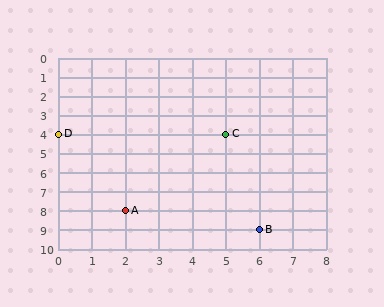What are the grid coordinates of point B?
Point B is at grid coordinates (6, 9).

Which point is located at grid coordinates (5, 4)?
Point C is at (5, 4).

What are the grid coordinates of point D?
Point D is at grid coordinates (0, 4).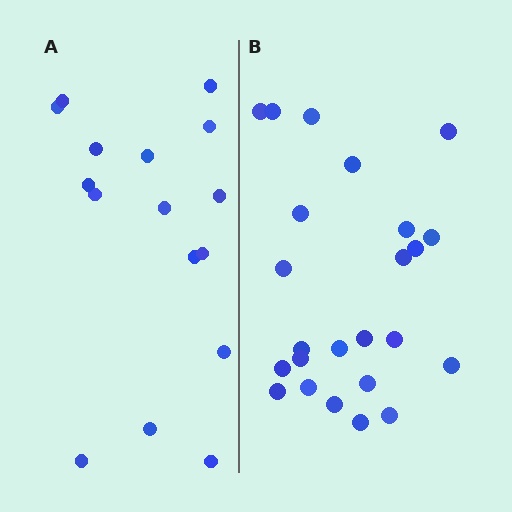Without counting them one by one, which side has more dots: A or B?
Region B (the right region) has more dots.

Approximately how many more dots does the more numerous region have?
Region B has roughly 8 or so more dots than region A.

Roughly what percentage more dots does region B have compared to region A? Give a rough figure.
About 50% more.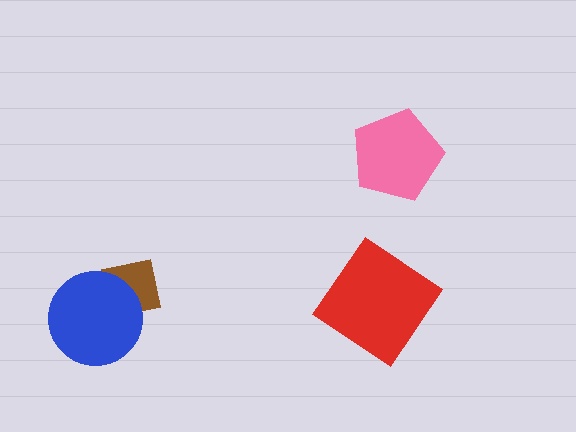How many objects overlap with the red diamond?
0 objects overlap with the red diamond.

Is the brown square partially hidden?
Yes, it is partially covered by another shape.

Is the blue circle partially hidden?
No, no other shape covers it.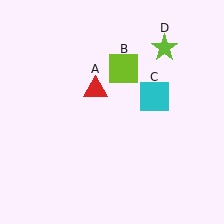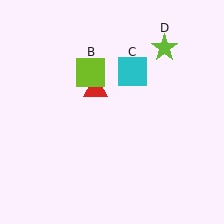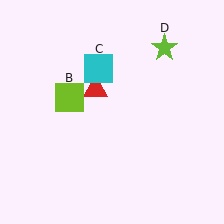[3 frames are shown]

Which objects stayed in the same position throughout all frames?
Red triangle (object A) and lime star (object D) remained stationary.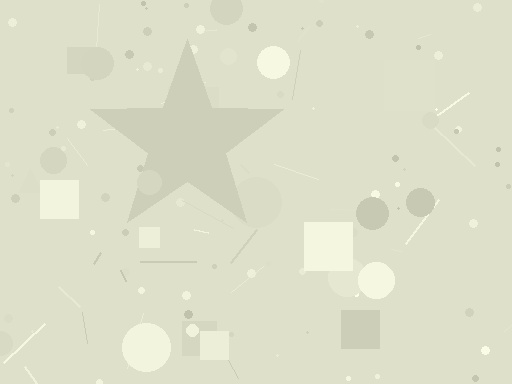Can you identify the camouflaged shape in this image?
The camouflaged shape is a star.